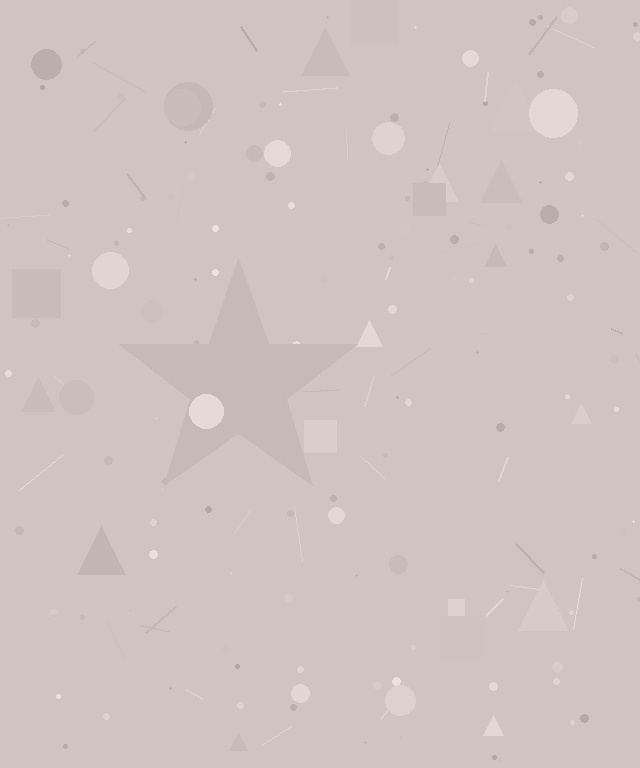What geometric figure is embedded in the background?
A star is embedded in the background.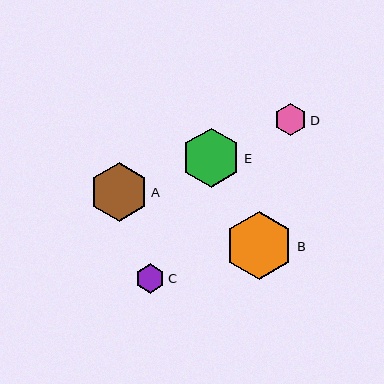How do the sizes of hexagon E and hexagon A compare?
Hexagon E and hexagon A are approximately the same size.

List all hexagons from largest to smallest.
From largest to smallest: B, E, A, D, C.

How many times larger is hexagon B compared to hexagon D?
Hexagon B is approximately 2.1 times the size of hexagon D.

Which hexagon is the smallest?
Hexagon C is the smallest with a size of approximately 29 pixels.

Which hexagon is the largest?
Hexagon B is the largest with a size of approximately 69 pixels.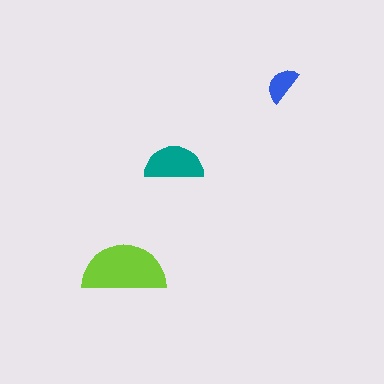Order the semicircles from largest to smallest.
the lime one, the teal one, the blue one.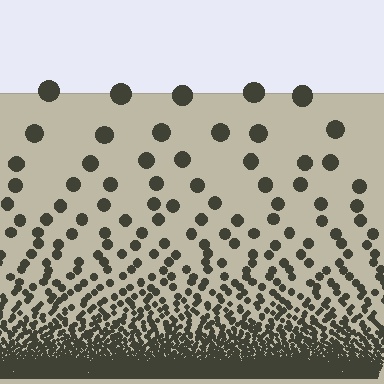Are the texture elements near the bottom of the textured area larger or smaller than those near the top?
Smaller. The gradient is inverted — elements near the bottom are smaller and denser.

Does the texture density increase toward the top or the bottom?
Density increases toward the bottom.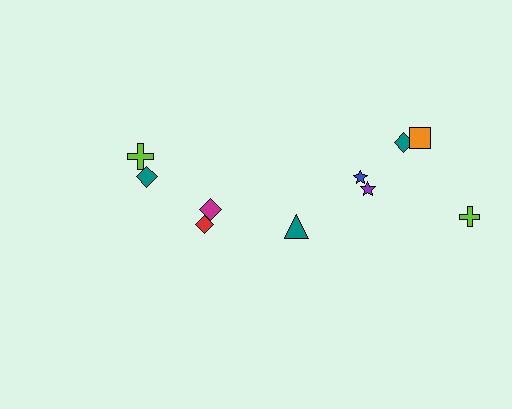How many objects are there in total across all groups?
There are 10 objects.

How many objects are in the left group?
There are 4 objects.